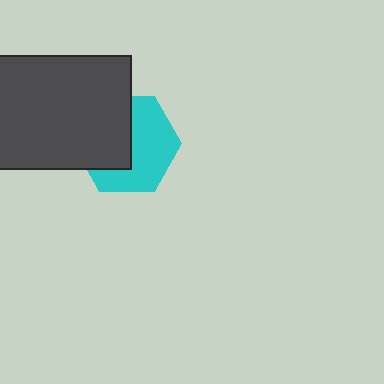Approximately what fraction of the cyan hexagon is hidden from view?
Roughly 45% of the cyan hexagon is hidden behind the dark gray rectangle.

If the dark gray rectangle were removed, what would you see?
You would see the complete cyan hexagon.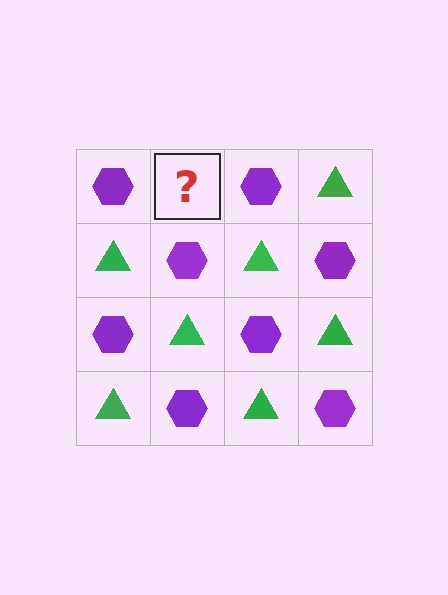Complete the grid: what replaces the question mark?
The question mark should be replaced with a green triangle.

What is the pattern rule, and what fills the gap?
The rule is that it alternates purple hexagon and green triangle in a checkerboard pattern. The gap should be filled with a green triangle.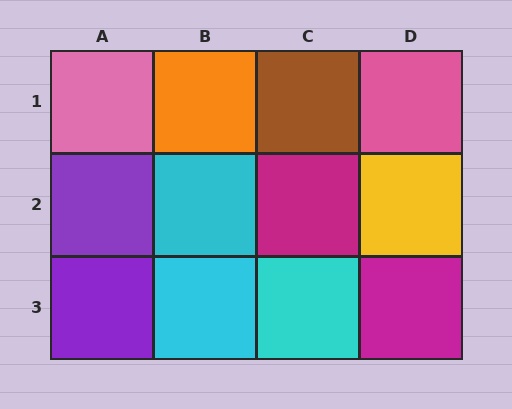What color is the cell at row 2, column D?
Yellow.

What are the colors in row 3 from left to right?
Purple, cyan, cyan, magenta.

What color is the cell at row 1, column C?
Brown.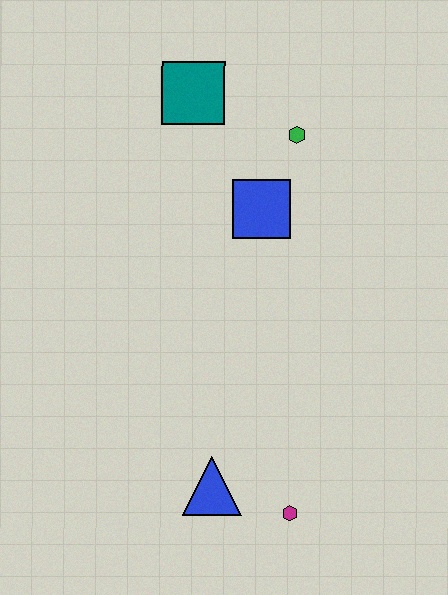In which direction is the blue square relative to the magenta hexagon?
The blue square is above the magenta hexagon.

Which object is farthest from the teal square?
The magenta hexagon is farthest from the teal square.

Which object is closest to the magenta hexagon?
The blue triangle is closest to the magenta hexagon.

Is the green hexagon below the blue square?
No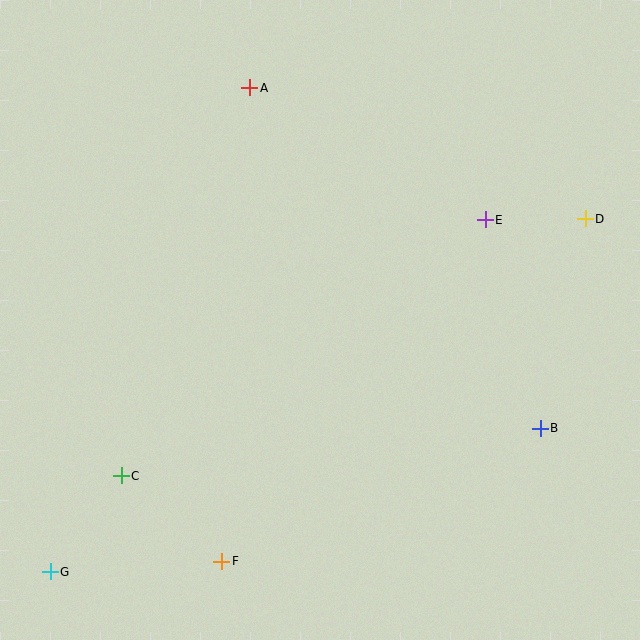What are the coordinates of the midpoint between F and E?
The midpoint between F and E is at (353, 391).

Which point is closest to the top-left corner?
Point A is closest to the top-left corner.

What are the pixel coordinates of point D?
Point D is at (585, 219).